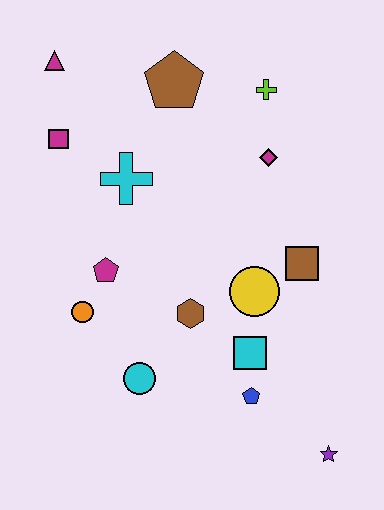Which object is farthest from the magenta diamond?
The purple star is farthest from the magenta diamond.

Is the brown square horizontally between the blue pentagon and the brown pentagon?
No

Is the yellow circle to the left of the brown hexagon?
No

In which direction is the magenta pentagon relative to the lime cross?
The magenta pentagon is below the lime cross.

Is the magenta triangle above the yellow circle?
Yes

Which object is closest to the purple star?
The blue pentagon is closest to the purple star.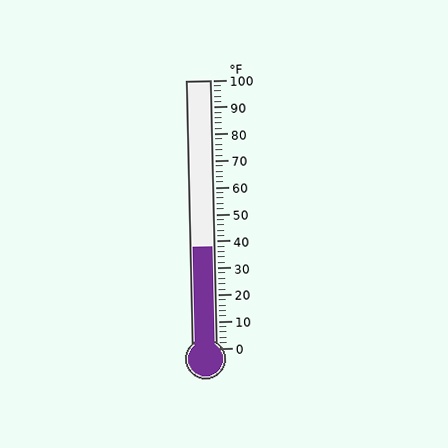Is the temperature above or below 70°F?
The temperature is below 70°F.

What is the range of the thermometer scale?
The thermometer scale ranges from 0°F to 100°F.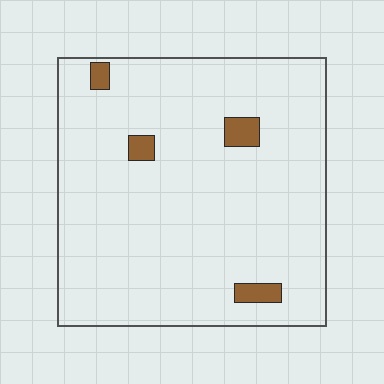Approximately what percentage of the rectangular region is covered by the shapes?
Approximately 5%.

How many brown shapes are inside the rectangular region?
4.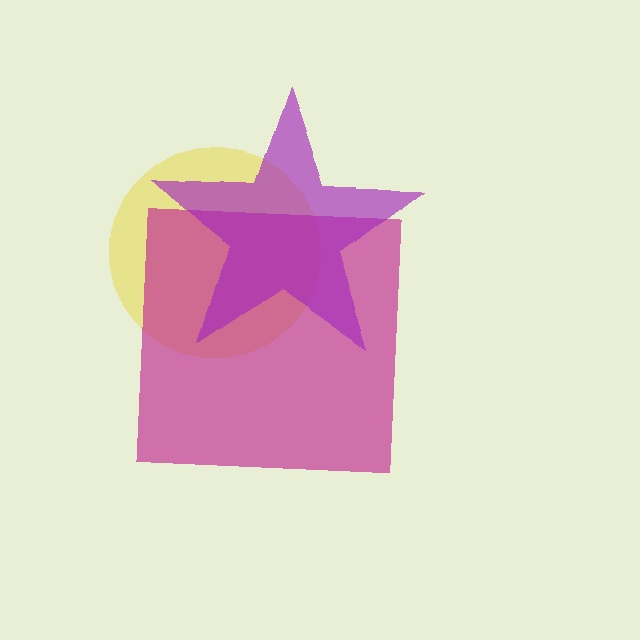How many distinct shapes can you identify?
There are 3 distinct shapes: a yellow circle, a magenta square, a purple star.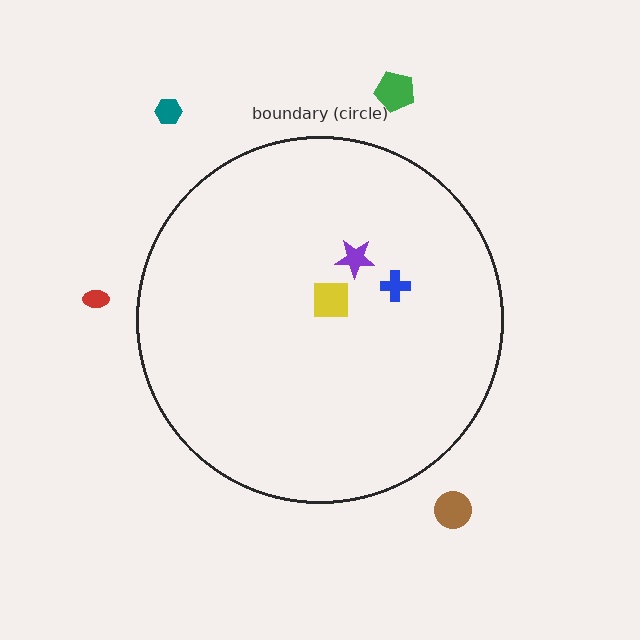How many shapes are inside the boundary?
3 inside, 4 outside.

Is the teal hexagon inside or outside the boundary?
Outside.